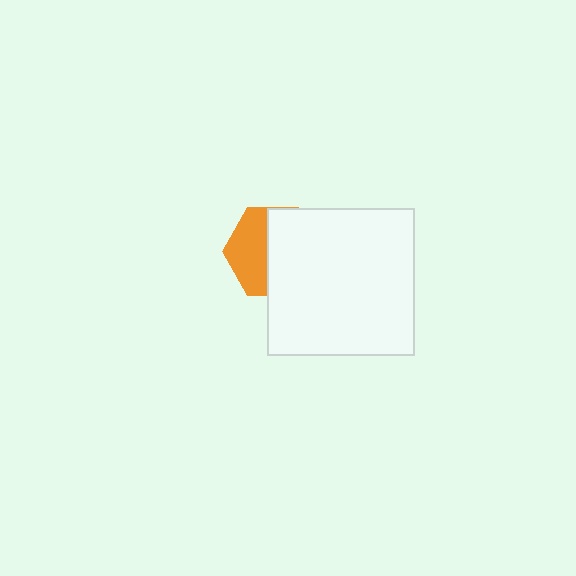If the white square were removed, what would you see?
You would see the complete orange hexagon.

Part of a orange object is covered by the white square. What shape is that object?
It is a hexagon.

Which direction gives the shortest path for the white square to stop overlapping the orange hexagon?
Moving right gives the shortest separation.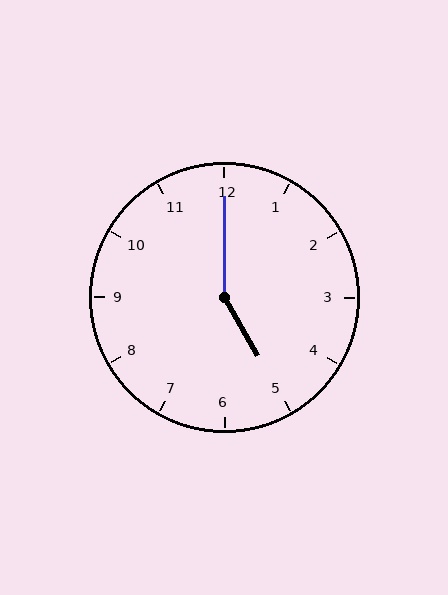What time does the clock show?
5:00.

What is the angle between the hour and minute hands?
Approximately 150 degrees.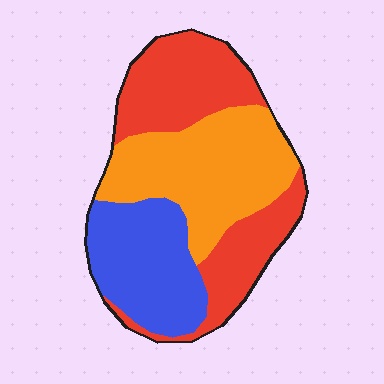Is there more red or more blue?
Red.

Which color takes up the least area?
Blue, at roughly 25%.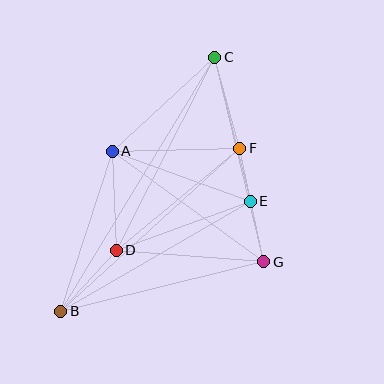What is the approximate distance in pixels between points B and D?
The distance between B and D is approximately 83 pixels.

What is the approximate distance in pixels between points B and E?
The distance between B and E is approximately 219 pixels.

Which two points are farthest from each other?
Points B and C are farthest from each other.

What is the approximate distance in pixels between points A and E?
The distance between A and E is approximately 147 pixels.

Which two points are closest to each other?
Points E and F are closest to each other.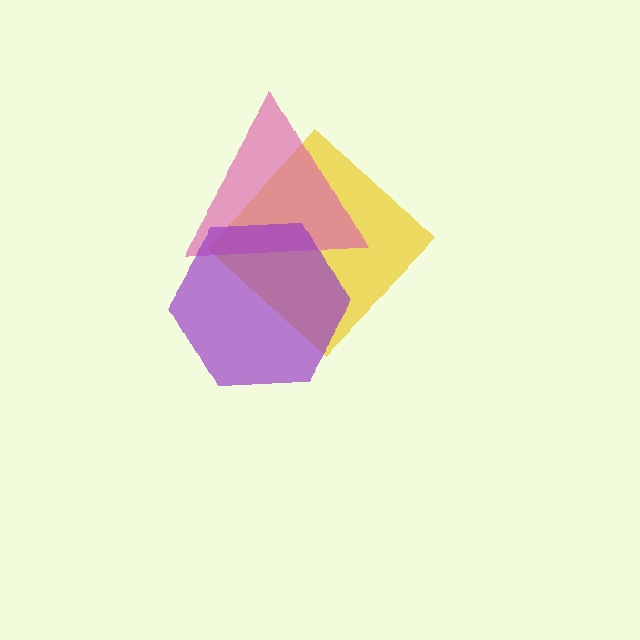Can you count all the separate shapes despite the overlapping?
Yes, there are 3 separate shapes.